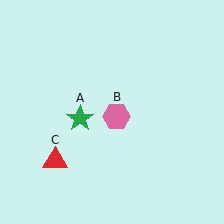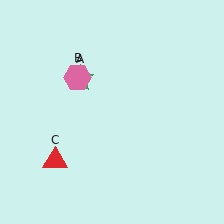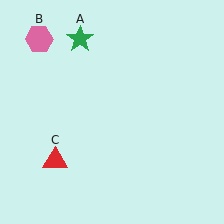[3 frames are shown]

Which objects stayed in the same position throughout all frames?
Red triangle (object C) remained stationary.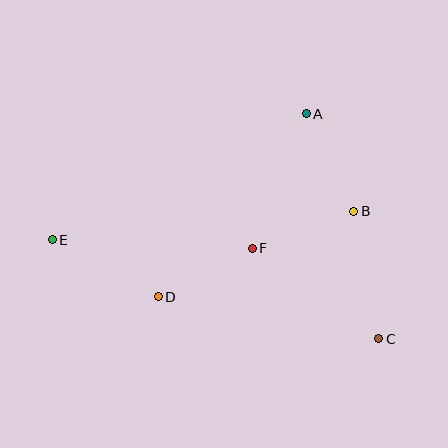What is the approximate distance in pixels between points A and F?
The distance between A and F is approximately 145 pixels.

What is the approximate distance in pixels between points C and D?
The distance between C and D is approximately 225 pixels.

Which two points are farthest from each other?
Points C and E are farthest from each other.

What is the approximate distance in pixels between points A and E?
The distance between A and E is approximately 284 pixels.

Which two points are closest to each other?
Points D and F are closest to each other.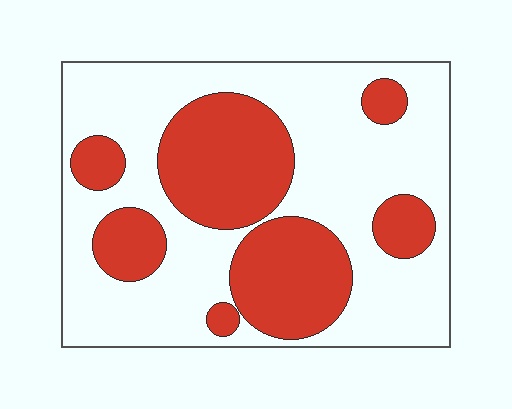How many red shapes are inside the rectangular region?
7.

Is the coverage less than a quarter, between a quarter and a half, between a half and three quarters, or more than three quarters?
Between a quarter and a half.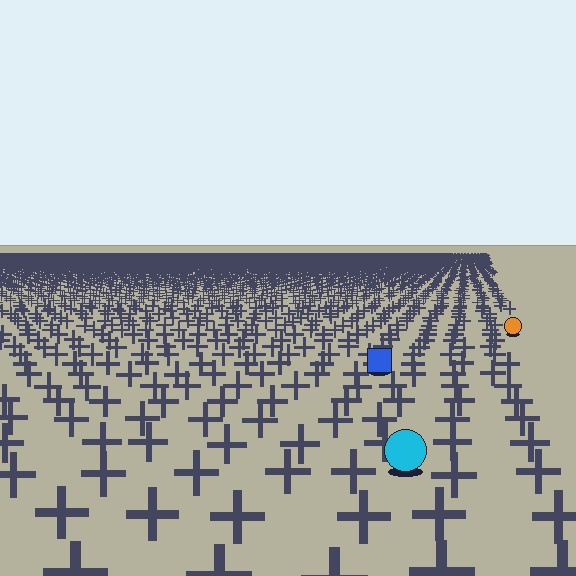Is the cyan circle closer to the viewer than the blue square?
Yes. The cyan circle is closer — you can tell from the texture gradient: the ground texture is coarser near it.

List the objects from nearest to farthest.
From nearest to farthest: the cyan circle, the blue square, the orange circle.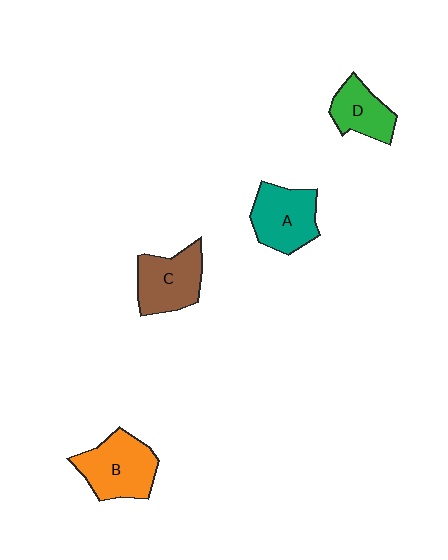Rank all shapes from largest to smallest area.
From largest to smallest: B (orange), A (teal), C (brown), D (green).